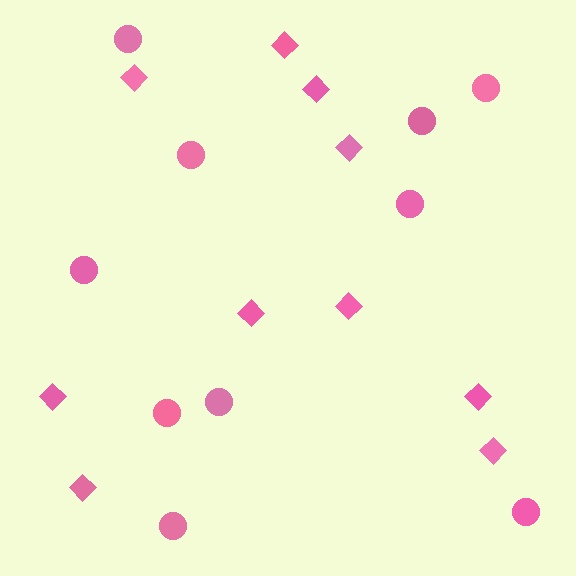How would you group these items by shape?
There are 2 groups: one group of circles (10) and one group of diamonds (10).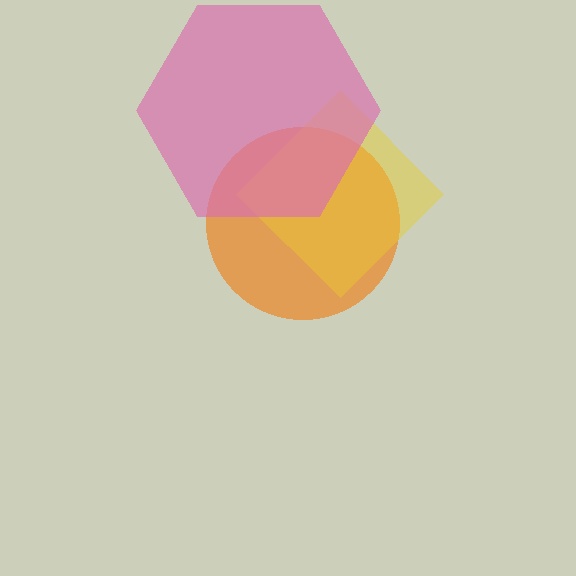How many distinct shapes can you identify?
There are 3 distinct shapes: an orange circle, a yellow diamond, a pink hexagon.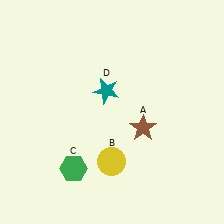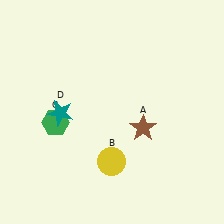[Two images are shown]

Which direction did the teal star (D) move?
The teal star (D) moved left.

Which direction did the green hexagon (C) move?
The green hexagon (C) moved up.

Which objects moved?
The objects that moved are: the green hexagon (C), the teal star (D).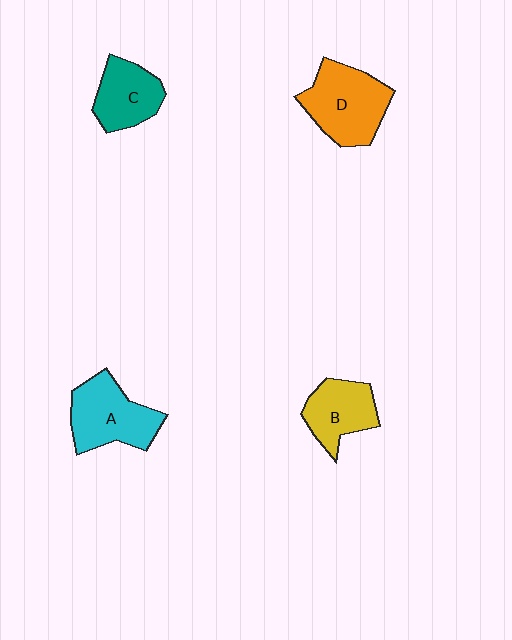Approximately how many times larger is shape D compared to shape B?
Approximately 1.4 times.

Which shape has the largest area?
Shape D (orange).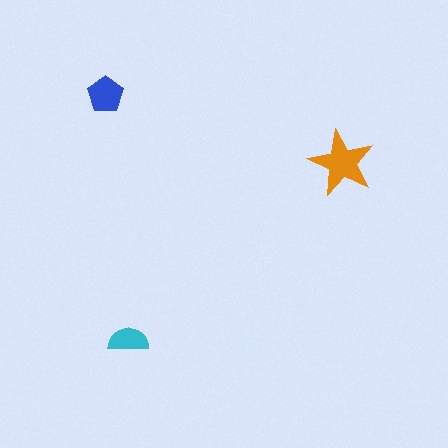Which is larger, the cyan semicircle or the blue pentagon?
The blue pentagon.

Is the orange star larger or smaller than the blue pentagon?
Larger.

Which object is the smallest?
The cyan semicircle.